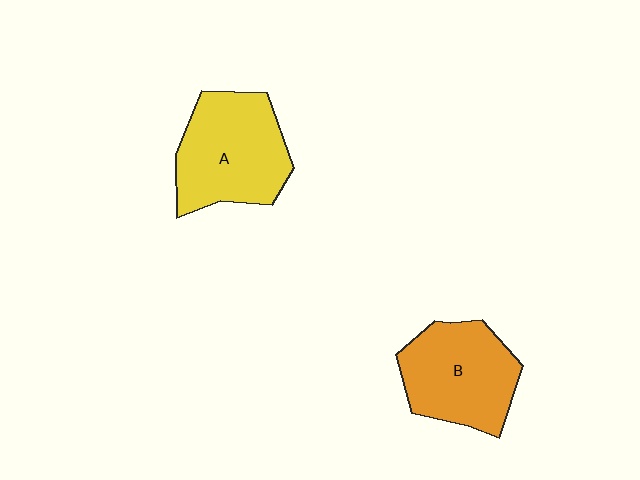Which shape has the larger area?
Shape A (yellow).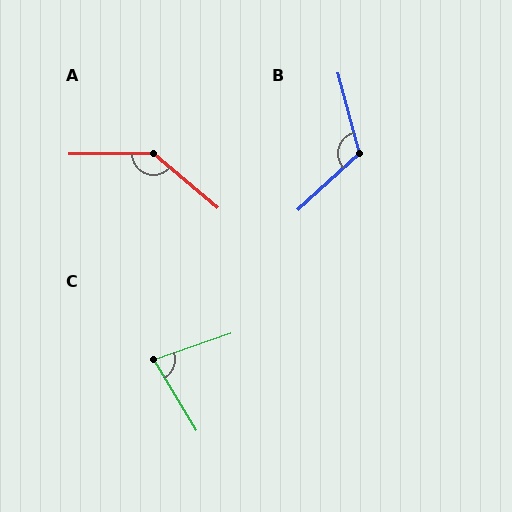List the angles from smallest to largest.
C (78°), B (118°), A (140°).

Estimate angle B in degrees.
Approximately 118 degrees.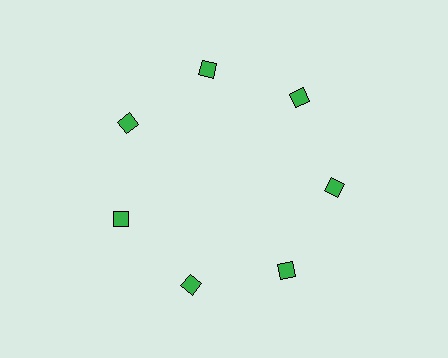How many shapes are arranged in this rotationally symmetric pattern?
There are 7 shapes, arranged in 7 groups of 1.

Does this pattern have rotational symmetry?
Yes, this pattern has 7-fold rotational symmetry. It looks the same after rotating 51 degrees around the center.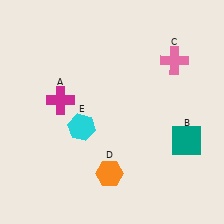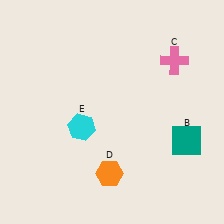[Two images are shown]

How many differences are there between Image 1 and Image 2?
There is 1 difference between the two images.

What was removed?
The magenta cross (A) was removed in Image 2.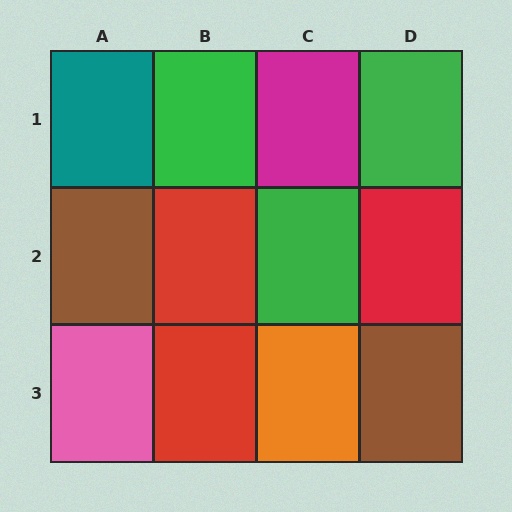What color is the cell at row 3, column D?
Brown.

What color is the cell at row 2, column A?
Brown.